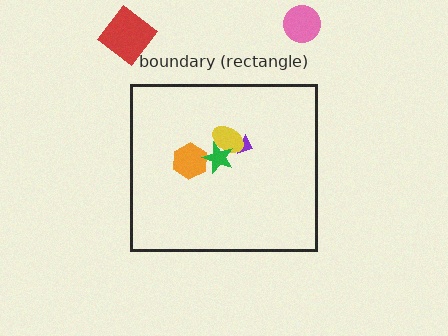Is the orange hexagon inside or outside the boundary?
Inside.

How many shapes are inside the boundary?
4 inside, 2 outside.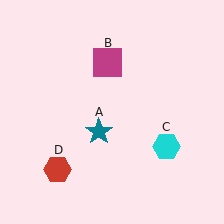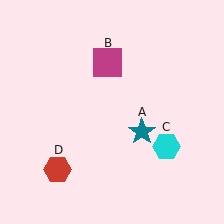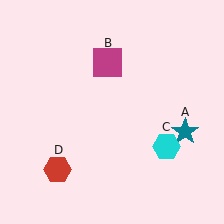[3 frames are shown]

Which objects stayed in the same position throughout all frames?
Magenta square (object B) and cyan hexagon (object C) and red hexagon (object D) remained stationary.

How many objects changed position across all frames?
1 object changed position: teal star (object A).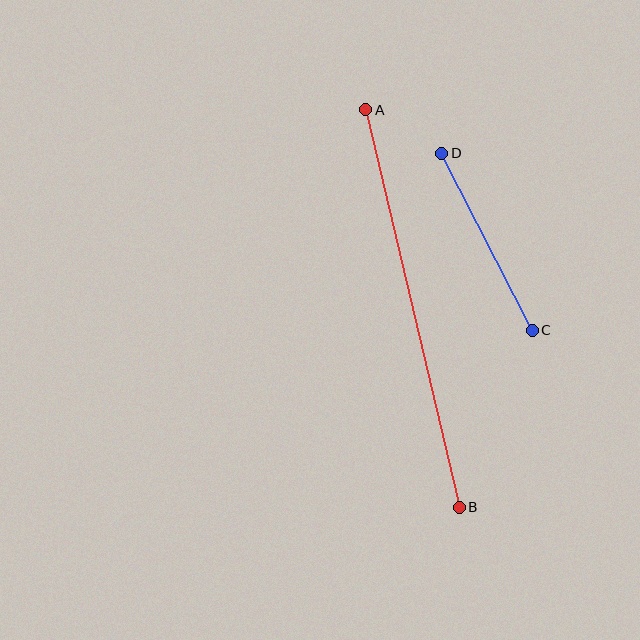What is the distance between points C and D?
The distance is approximately 199 pixels.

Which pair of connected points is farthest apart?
Points A and B are farthest apart.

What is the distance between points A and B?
The distance is approximately 408 pixels.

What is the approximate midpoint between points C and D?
The midpoint is at approximately (487, 242) pixels.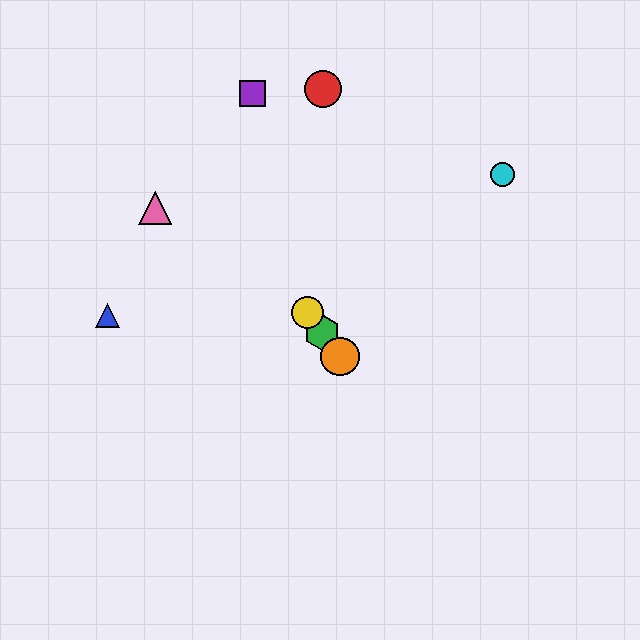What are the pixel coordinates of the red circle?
The red circle is at (323, 89).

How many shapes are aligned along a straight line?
3 shapes (the green hexagon, the yellow circle, the orange circle) are aligned along a straight line.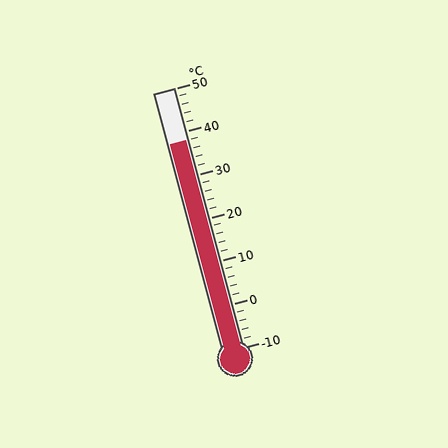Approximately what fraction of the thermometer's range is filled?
The thermometer is filled to approximately 80% of its range.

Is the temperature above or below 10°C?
The temperature is above 10°C.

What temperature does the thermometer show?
The thermometer shows approximately 38°C.